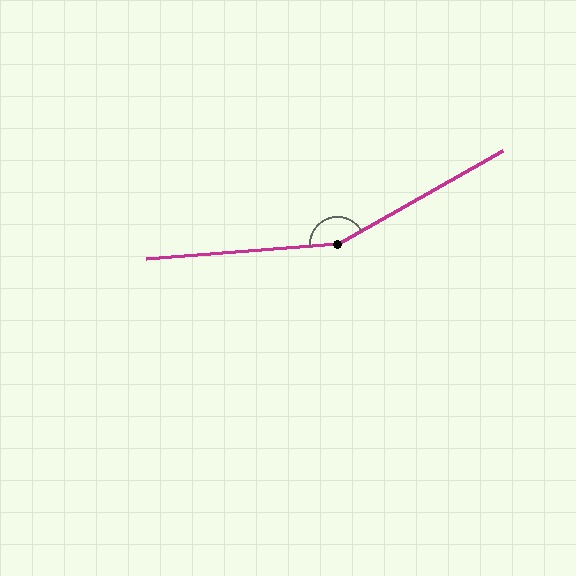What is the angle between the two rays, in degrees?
Approximately 155 degrees.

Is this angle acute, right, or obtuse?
It is obtuse.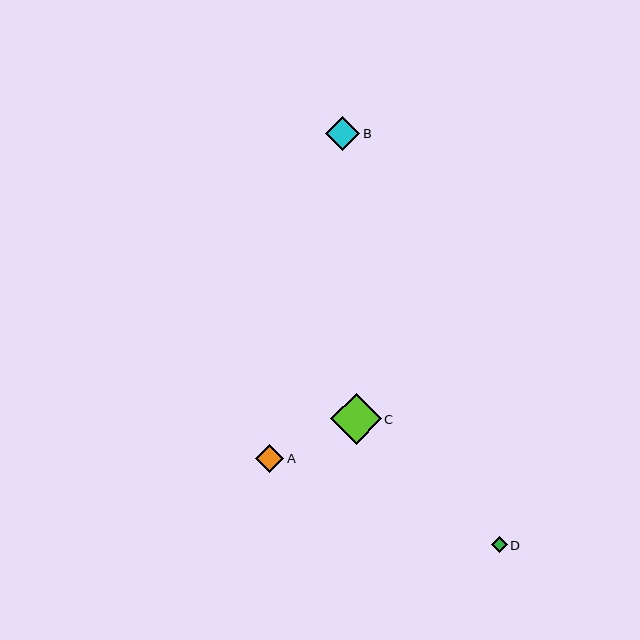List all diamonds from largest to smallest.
From largest to smallest: C, B, A, D.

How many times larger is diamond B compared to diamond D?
Diamond B is approximately 2.2 times the size of diamond D.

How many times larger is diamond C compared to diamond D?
Diamond C is approximately 3.3 times the size of diamond D.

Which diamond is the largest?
Diamond C is the largest with a size of approximately 51 pixels.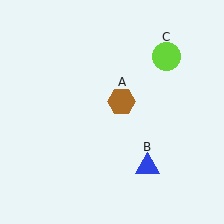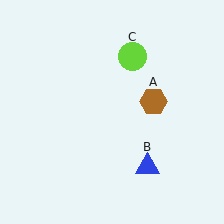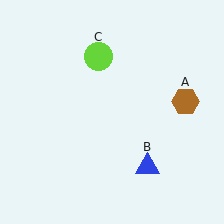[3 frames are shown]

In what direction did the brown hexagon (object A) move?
The brown hexagon (object A) moved right.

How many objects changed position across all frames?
2 objects changed position: brown hexagon (object A), lime circle (object C).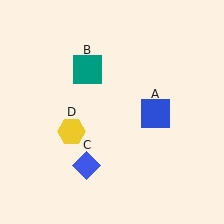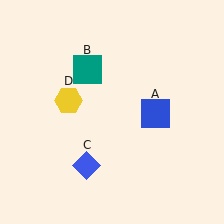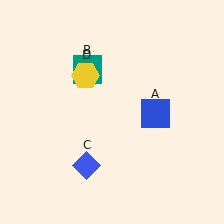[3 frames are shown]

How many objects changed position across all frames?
1 object changed position: yellow hexagon (object D).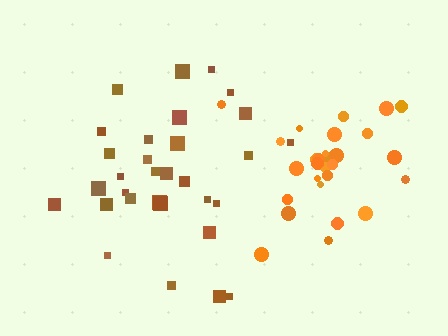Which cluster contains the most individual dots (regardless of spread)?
Brown (31).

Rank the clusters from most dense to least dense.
orange, brown.